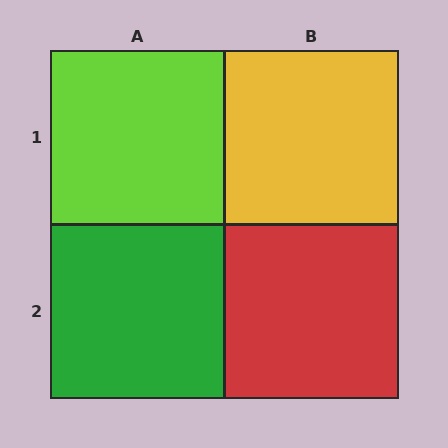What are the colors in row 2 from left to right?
Green, red.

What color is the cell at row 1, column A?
Lime.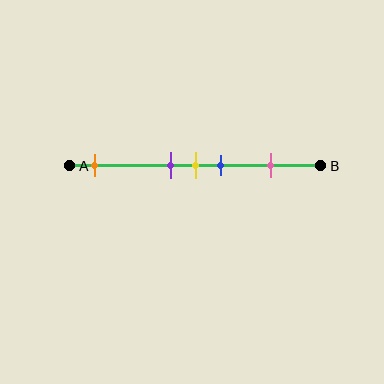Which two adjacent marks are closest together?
The purple and yellow marks are the closest adjacent pair.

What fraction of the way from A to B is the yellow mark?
The yellow mark is approximately 50% (0.5) of the way from A to B.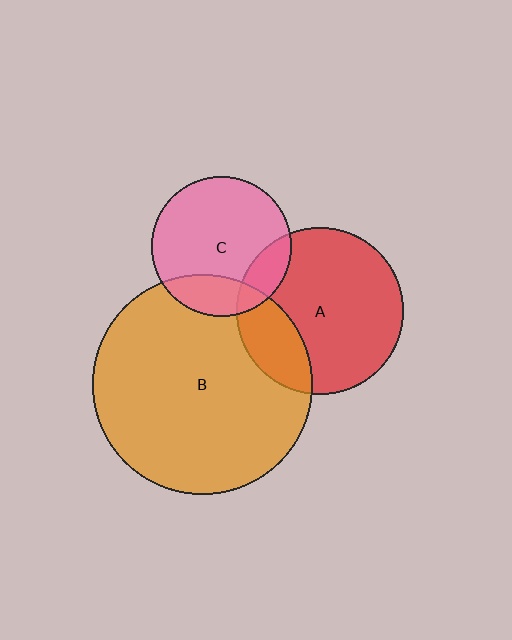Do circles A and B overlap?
Yes.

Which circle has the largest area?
Circle B (orange).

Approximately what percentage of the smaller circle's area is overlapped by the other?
Approximately 25%.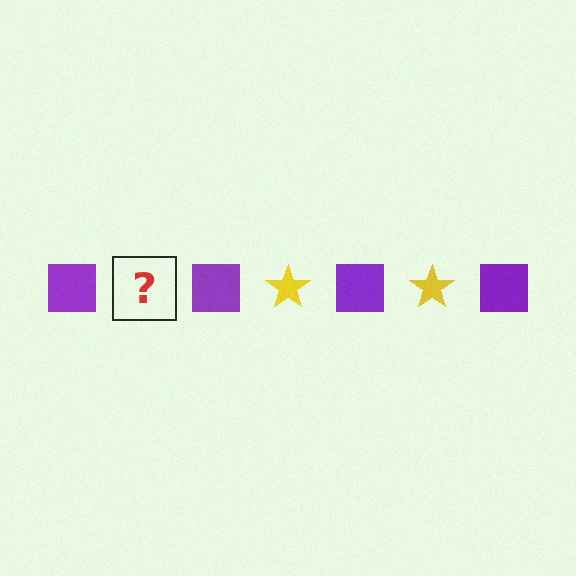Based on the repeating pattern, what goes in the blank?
The blank should be a yellow star.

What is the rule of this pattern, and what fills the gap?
The rule is that the pattern alternates between purple square and yellow star. The gap should be filled with a yellow star.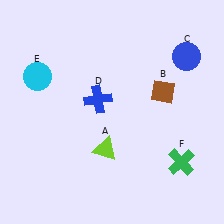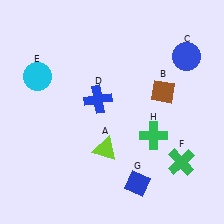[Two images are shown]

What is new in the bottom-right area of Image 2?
A blue diamond (G) was added in the bottom-right area of Image 2.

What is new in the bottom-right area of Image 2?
A green cross (H) was added in the bottom-right area of Image 2.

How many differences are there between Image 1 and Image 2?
There are 2 differences between the two images.